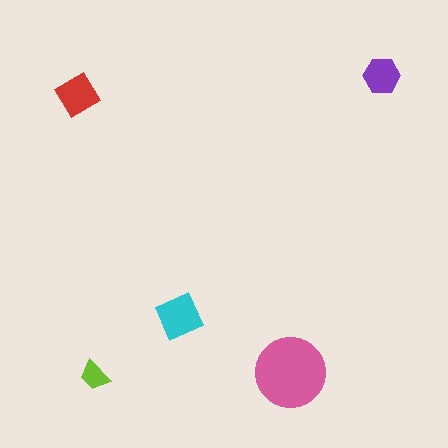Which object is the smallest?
The lime trapezoid.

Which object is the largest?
The pink circle.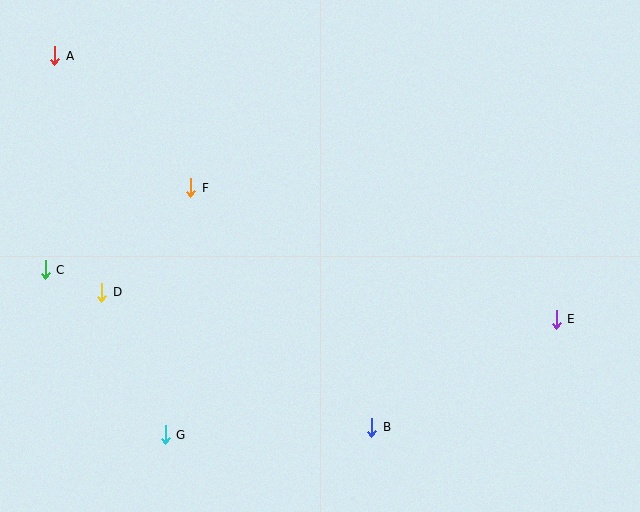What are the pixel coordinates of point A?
Point A is at (55, 56).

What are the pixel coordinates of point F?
Point F is at (191, 188).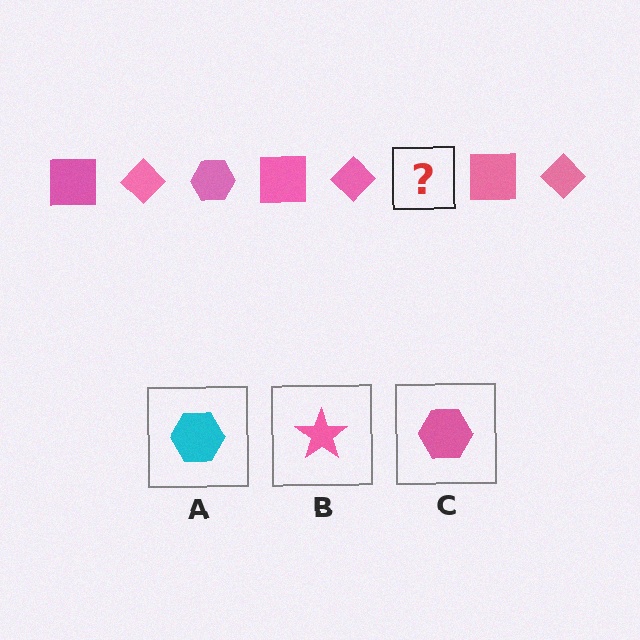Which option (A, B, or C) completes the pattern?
C.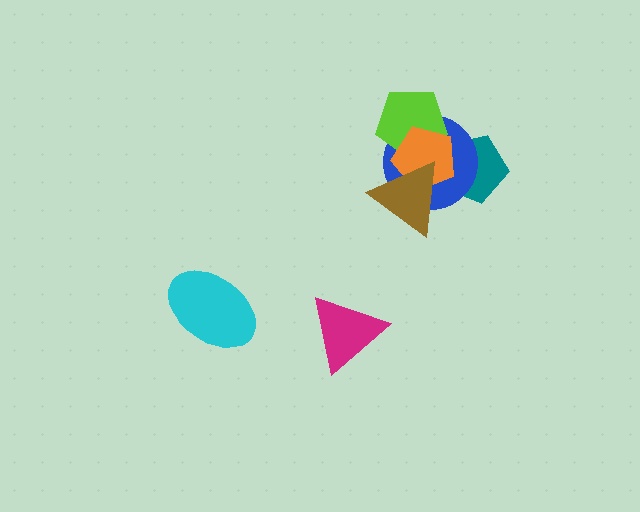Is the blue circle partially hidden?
Yes, it is partially covered by another shape.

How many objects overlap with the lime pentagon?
2 objects overlap with the lime pentagon.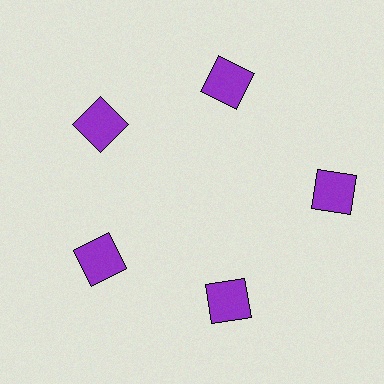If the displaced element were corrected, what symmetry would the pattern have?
It would have 5-fold rotational symmetry — the pattern would map onto itself every 72 degrees.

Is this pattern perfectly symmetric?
No. The 5 purple squares are arranged in a ring, but one element near the 3 o'clock position is pushed outward from the center, breaking the 5-fold rotational symmetry.